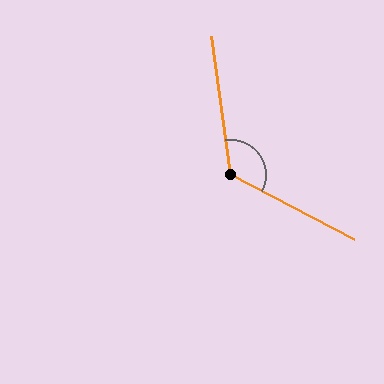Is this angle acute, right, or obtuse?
It is obtuse.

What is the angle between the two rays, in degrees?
Approximately 126 degrees.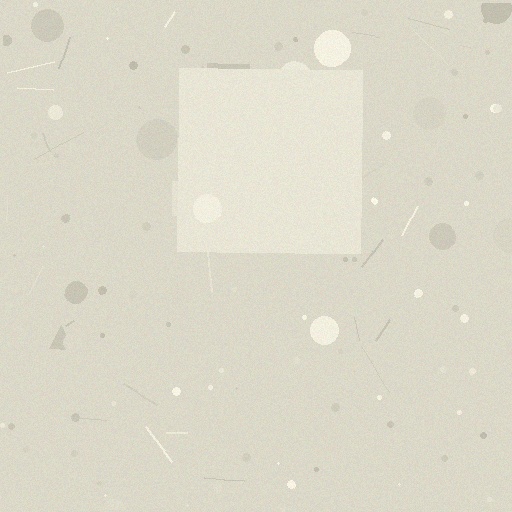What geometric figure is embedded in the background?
A square is embedded in the background.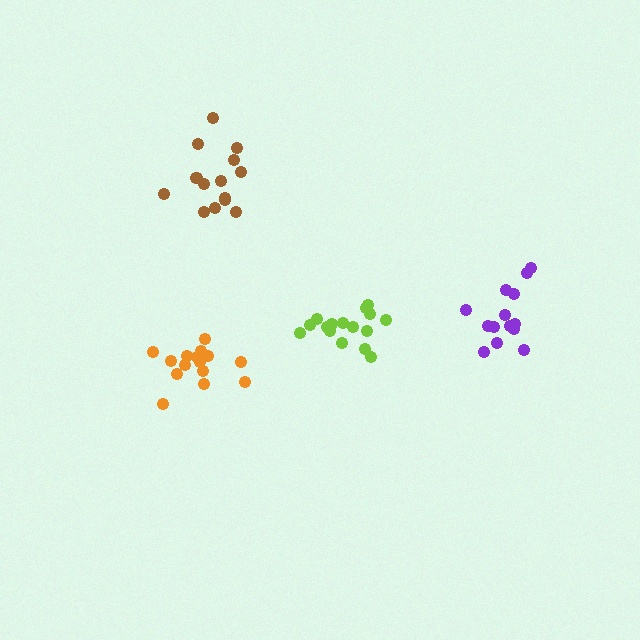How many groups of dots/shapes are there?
There are 4 groups.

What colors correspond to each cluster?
The clusters are colored: purple, lime, brown, orange.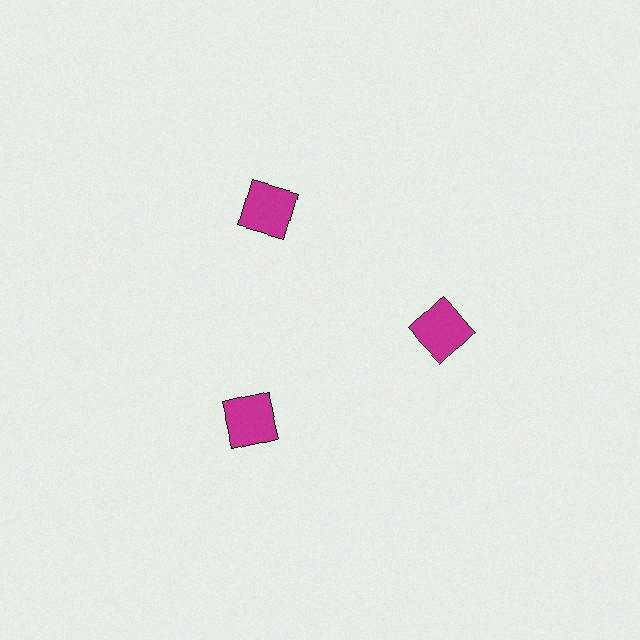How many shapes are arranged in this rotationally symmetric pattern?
There are 3 shapes, arranged in 3 groups of 1.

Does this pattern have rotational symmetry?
Yes, this pattern has 3-fold rotational symmetry. It looks the same after rotating 120 degrees around the center.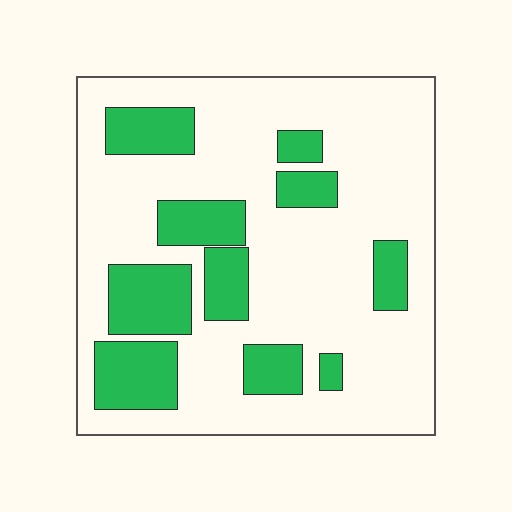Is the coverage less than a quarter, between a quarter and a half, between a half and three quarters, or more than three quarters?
Between a quarter and a half.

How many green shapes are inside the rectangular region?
10.